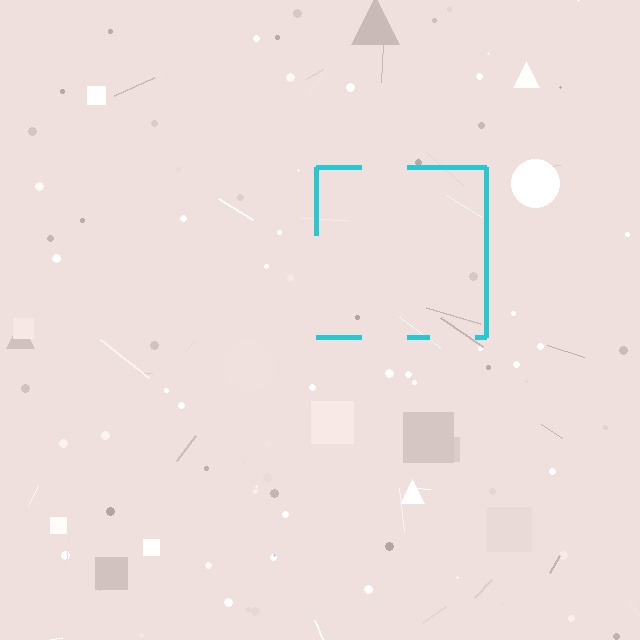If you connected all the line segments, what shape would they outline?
They would outline a square.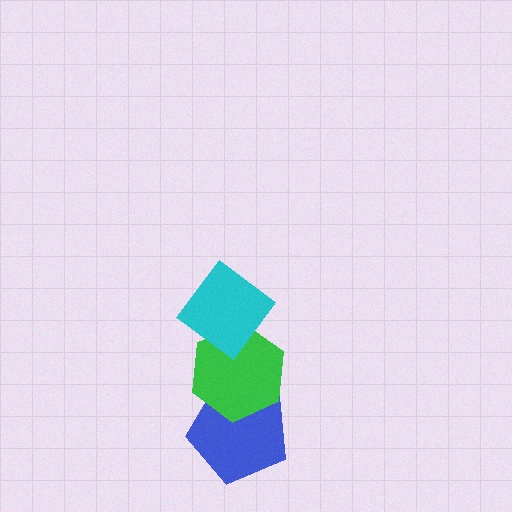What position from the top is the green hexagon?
The green hexagon is 2nd from the top.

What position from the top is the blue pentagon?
The blue pentagon is 3rd from the top.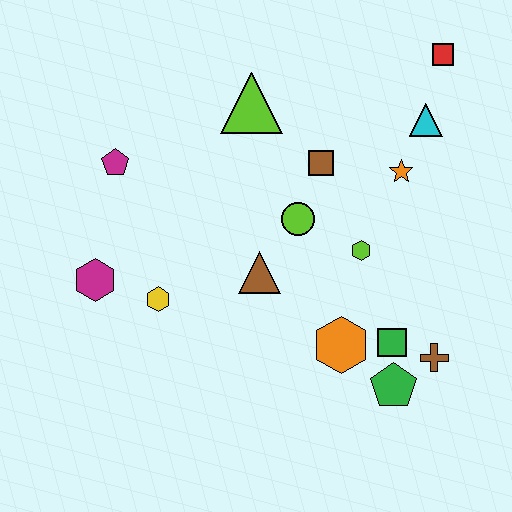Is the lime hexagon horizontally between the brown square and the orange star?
Yes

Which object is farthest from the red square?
The magenta hexagon is farthest from the red square.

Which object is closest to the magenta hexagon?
The yellow hexagon is closest to the magenta hexagon.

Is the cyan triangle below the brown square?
No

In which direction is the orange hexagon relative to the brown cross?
The orange hexagon is to the left of the brown cross.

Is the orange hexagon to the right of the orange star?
No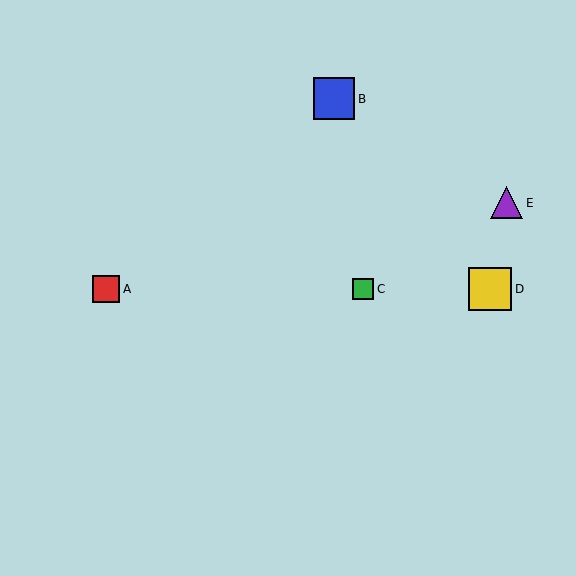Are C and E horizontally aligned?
No, C is at y≈289 and E is at y≈203.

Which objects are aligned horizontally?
Objects A, C, D are aligned horizontally.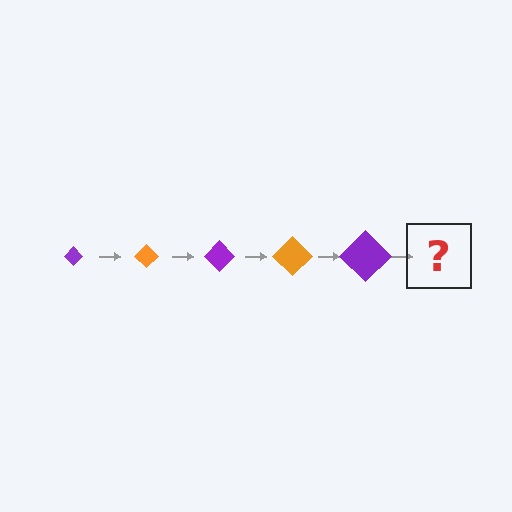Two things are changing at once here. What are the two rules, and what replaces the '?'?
The two rules are that the diamond grows larger each step and the color cycles through purple and orange. The '?' should be an orange diamond, larger than the previous one.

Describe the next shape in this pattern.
It should be an orange diamond, larger than the previous one.